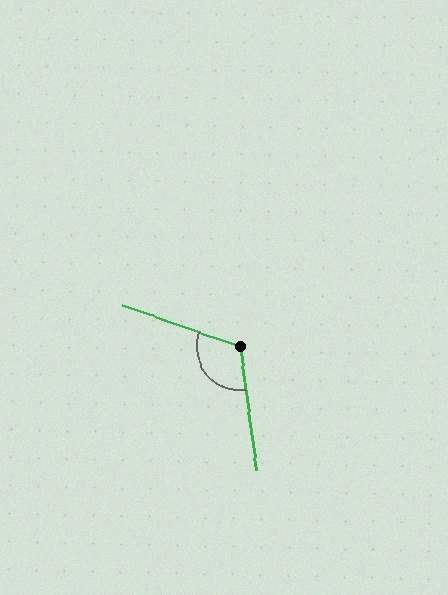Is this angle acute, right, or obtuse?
It is obtuse.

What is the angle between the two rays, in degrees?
Approximately 117 degrees.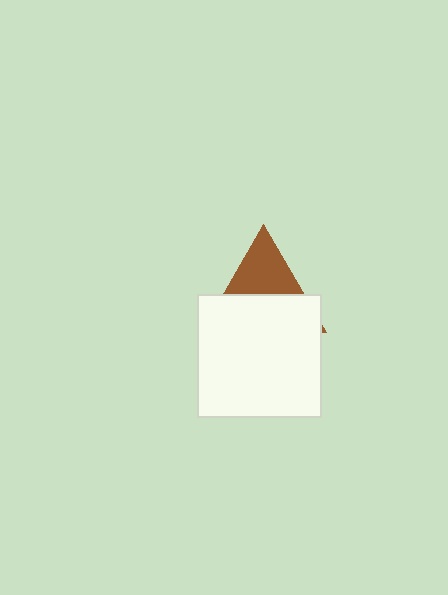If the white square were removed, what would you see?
You would see the complete brown triangle.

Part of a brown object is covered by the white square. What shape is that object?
It is a triangle.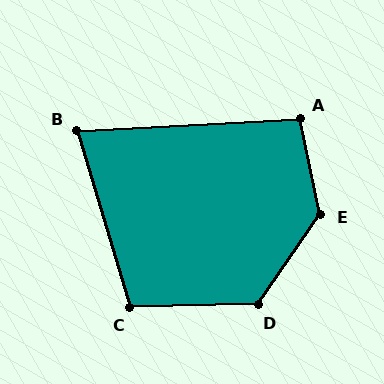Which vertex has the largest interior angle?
E, at approximately 133 degrees.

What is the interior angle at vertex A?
Approximately 99 degrees (obtuse).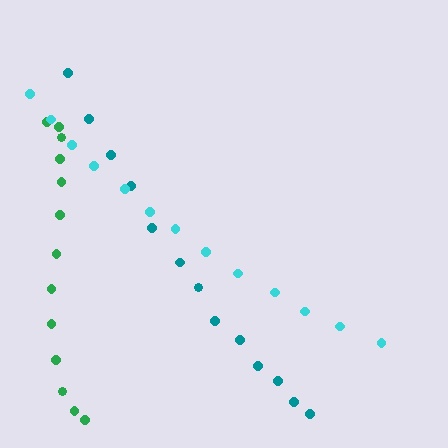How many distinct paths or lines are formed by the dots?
There are 3 distinct paths.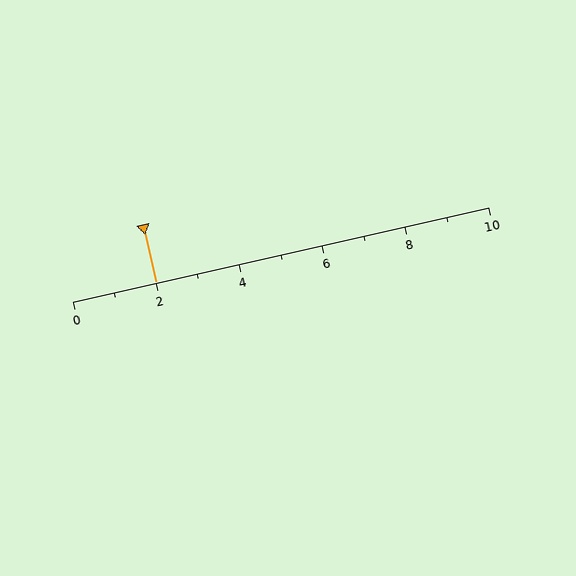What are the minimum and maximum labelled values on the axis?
The axis runs from 0 to 10.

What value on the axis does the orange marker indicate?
The marker indicates approximately 2.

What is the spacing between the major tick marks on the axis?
The major ticks are spaced 2 apart.